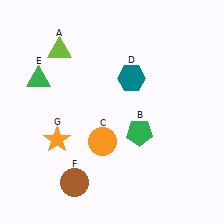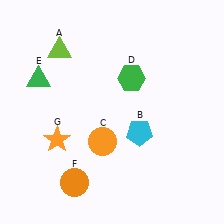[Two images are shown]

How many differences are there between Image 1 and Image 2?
There are 3 differences between the two images.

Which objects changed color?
B changed from green to cyan. D changed from teal to green. F changed from brown to orange.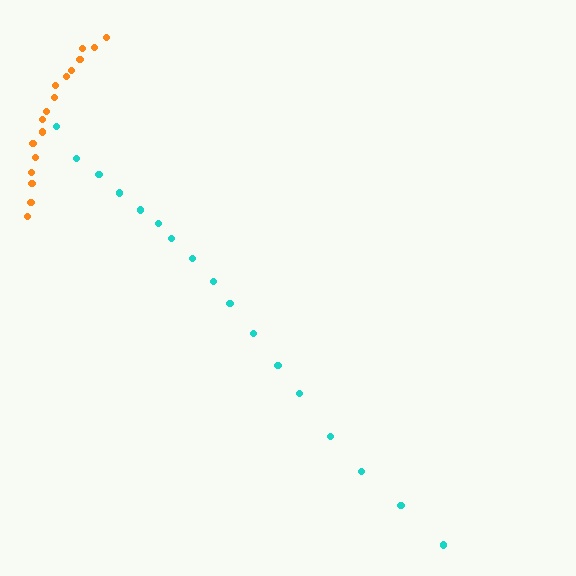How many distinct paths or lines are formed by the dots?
There are 2 distinct paths.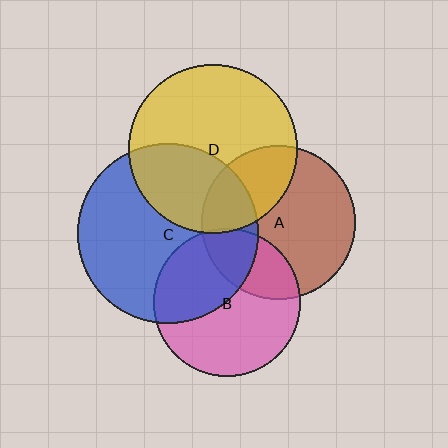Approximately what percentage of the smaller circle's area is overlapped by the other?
Approximately 30%.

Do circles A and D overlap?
Yes.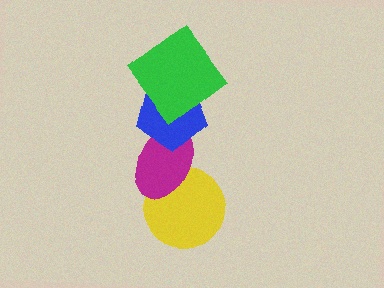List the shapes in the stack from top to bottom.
From top to bottom: the green diamond, the blue pentagon, the magenta ellipse, the yellow circle.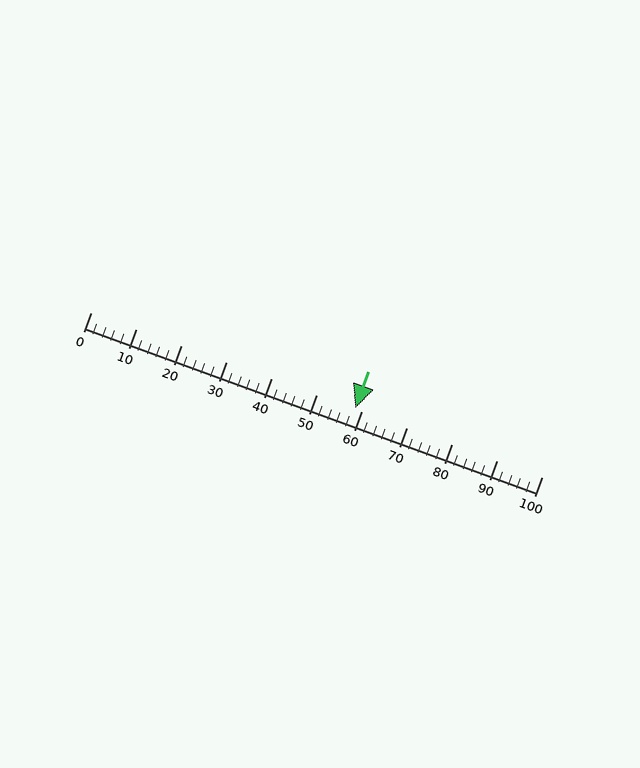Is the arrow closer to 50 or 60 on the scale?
The arrow is closer to 60.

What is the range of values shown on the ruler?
The ruler shows values from 0 to 100.